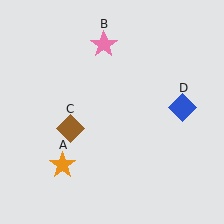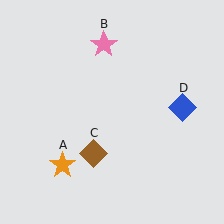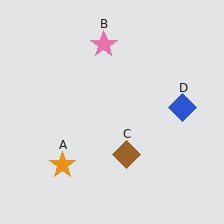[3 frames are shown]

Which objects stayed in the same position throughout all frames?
Orange star (object A) and pink star (object B) and blue diamond (object D) remained stationary.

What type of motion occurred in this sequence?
The brown diamond (object C) rotated counterclockwise around the center of the scene.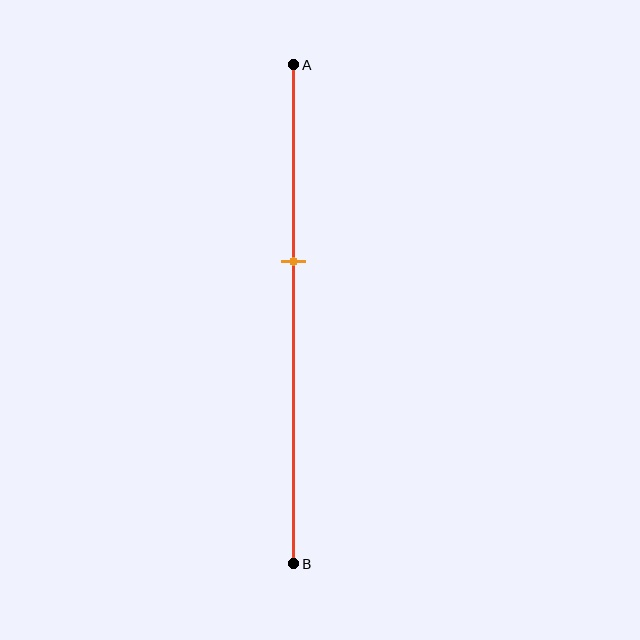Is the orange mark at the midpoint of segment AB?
No, the mark is at about 40% from A, not at the 50% midpoint.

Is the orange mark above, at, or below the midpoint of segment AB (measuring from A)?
The orange mark is above the midpoint of segment AB.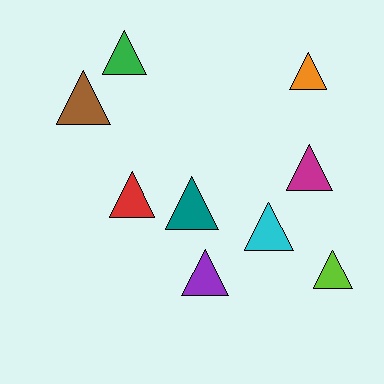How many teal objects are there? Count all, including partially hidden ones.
There is 1 teal object.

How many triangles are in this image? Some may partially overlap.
There are 9 triangles.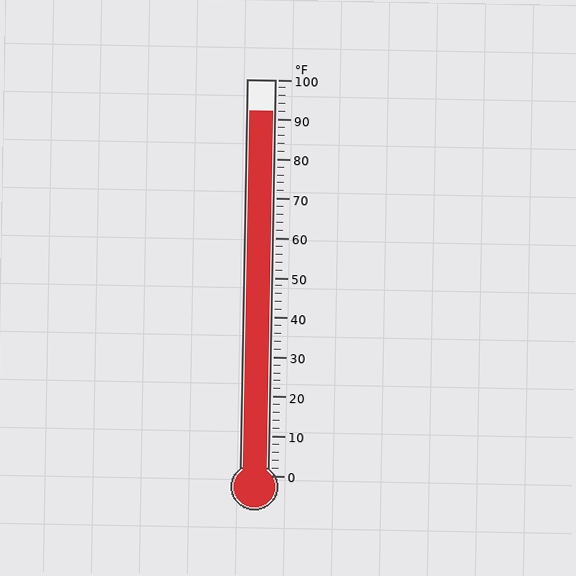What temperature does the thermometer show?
The thermometer shows approximately 92°F.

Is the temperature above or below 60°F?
The temperature is above 60°F.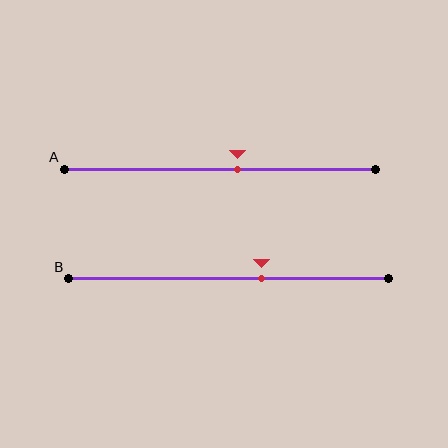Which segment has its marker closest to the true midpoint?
Segment A has its marker closest to the true midpoint.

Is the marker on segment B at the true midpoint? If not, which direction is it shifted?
No, the marker on segment B is shifted to the right by about 10% of the segment length.